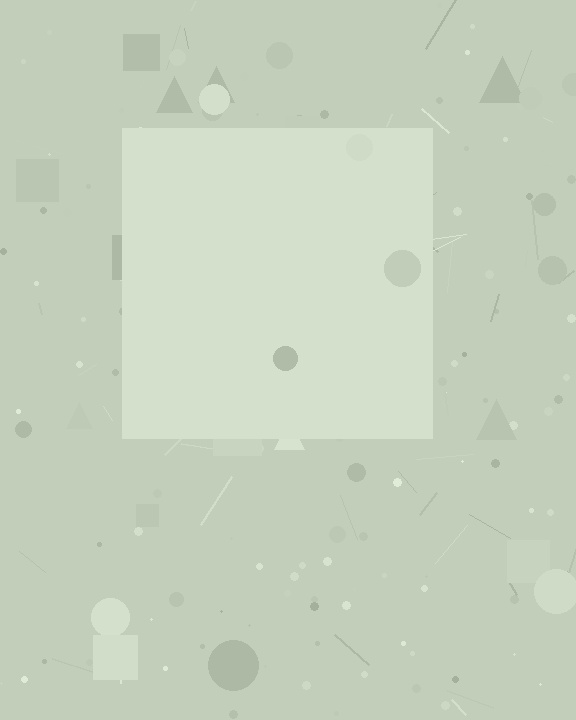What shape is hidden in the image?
A square is hidden in the image.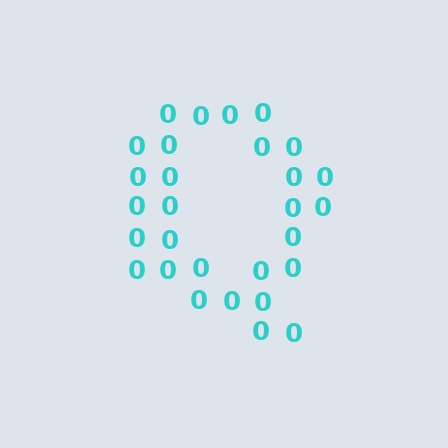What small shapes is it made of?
It is made of small digit 0's.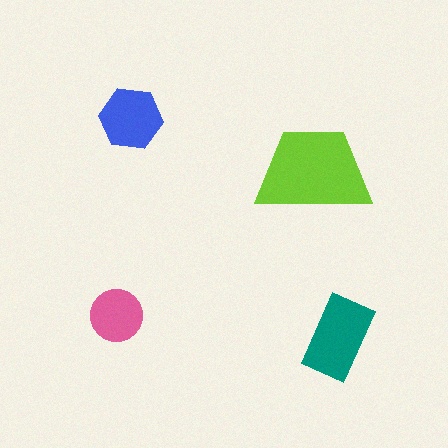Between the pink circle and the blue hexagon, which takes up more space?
The blue hexagon.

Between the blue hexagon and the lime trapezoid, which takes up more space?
The lime trapezoid.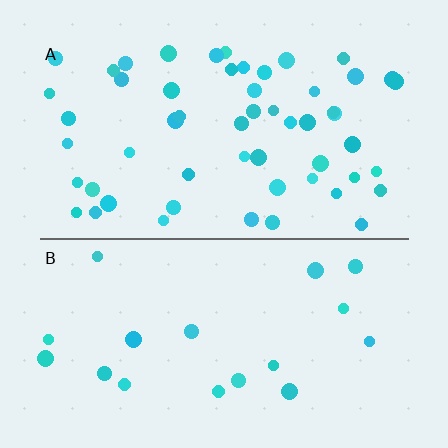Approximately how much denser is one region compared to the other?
Approximately 3.0× — region A over region B.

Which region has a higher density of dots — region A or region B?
A (the top).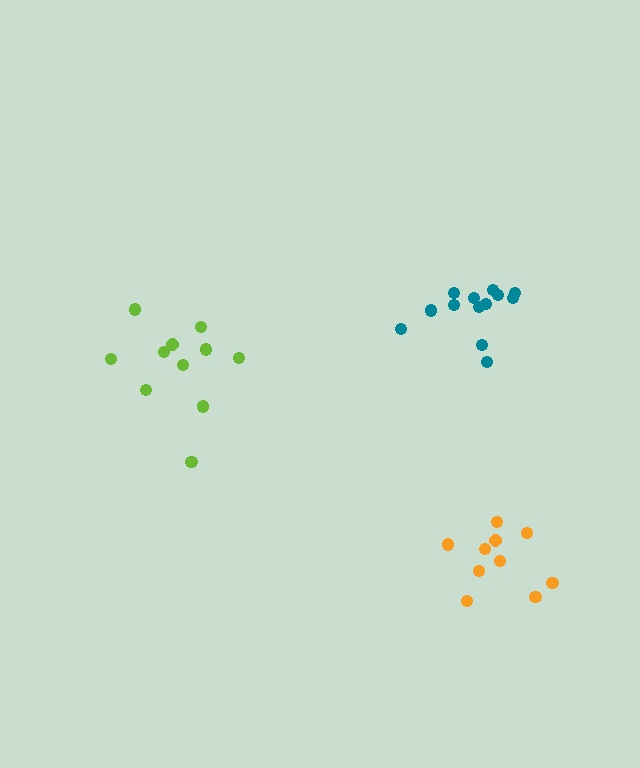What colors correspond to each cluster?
The clusters are colored: orange, lime, teal.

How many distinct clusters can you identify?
There are 3 distinct clusters.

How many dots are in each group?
Group 1: 10 dots, Group 2: 11 dots, Group 3: 13 dots (34 total).